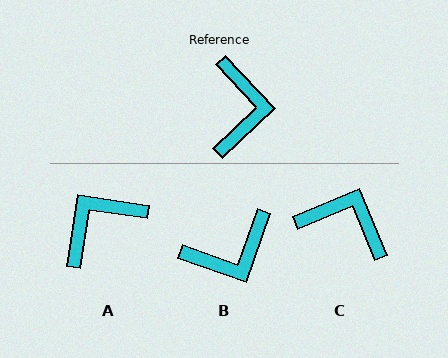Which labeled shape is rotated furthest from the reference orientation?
A, about 128 degrees away.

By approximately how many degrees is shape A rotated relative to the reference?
Approximately 128 degrees counter-clockwise.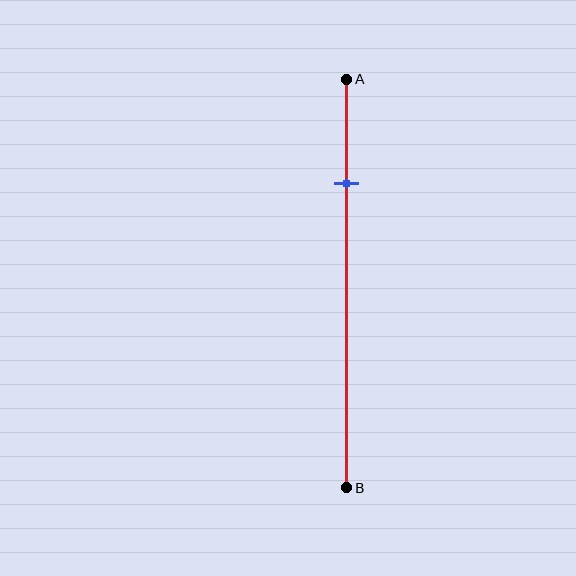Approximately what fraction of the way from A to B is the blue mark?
The blue mark is approximately 25% of the way from A to B.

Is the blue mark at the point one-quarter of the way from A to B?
Yes, the mark is approximately at the one-quarter point.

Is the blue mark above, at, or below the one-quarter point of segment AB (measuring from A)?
The blue mark is approximately at the one-quarter point of segment AB.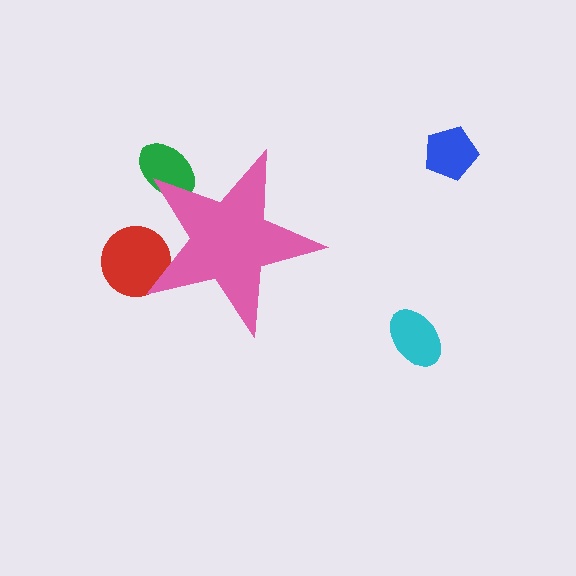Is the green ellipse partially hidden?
Yes, the green ellipse is partially hidden behind the pink star.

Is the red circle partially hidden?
Yes, the red circle is partially hidden behind the pink star.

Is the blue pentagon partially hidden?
No, the blue pentagon is fully visible.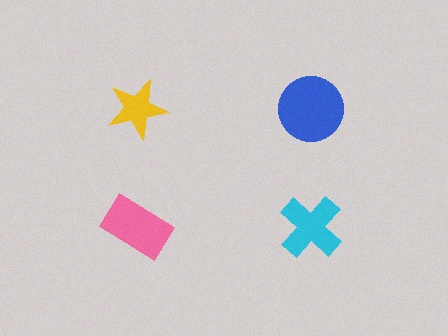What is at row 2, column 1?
A pink rectangle.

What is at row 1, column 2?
A blue circle.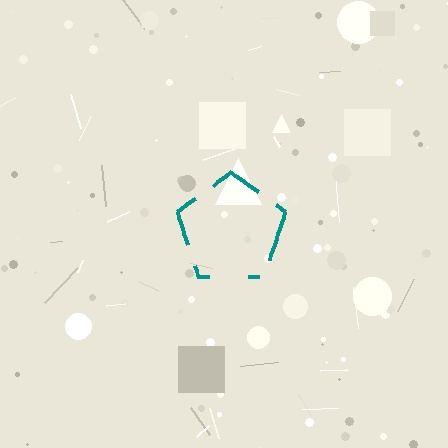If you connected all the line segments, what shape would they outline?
They would outline a pentagon.